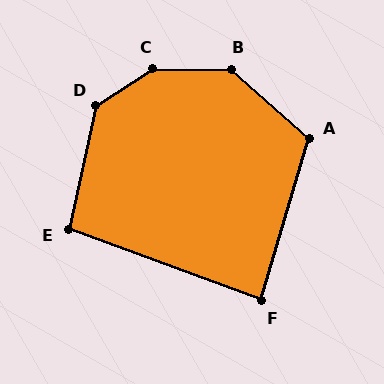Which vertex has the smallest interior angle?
F, at approximately 86 degrees.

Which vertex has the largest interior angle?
C, at approximately 147 degrees.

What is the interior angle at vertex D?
Approximately 135 degrees (obtuse).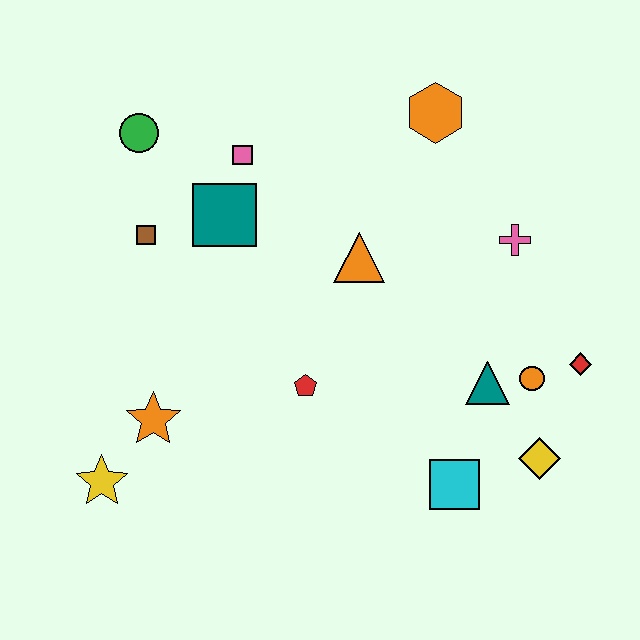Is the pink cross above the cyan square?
Yes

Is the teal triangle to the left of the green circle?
No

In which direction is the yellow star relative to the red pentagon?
The yellow star is to the left of the red pentagon.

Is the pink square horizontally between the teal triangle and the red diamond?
No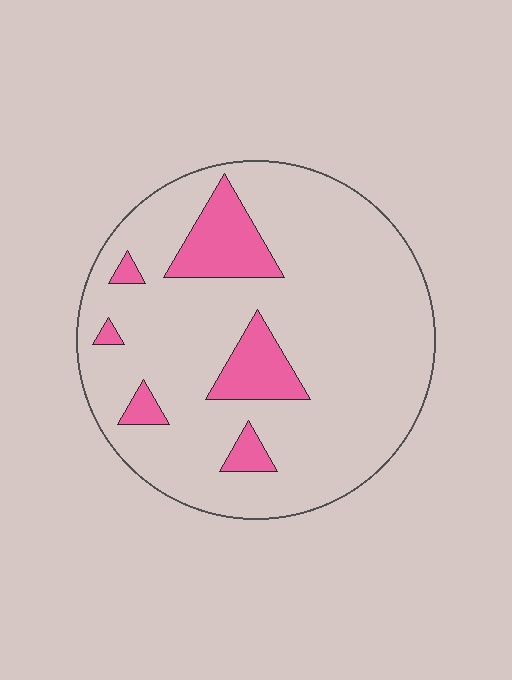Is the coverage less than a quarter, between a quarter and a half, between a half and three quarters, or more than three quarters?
Less than a quarter.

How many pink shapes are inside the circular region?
6.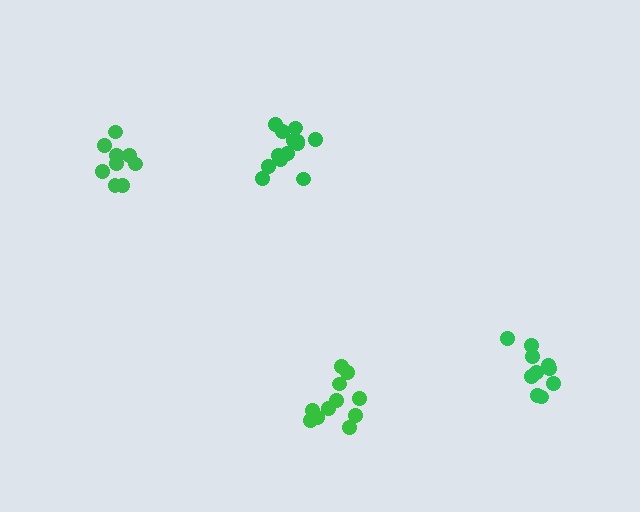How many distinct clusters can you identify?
There are 4 distinct clusters.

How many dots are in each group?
Group 1: 12 dots, Group 2: 9 dots, Group 3: 10 dots, Group 4: 13 dots (44 total).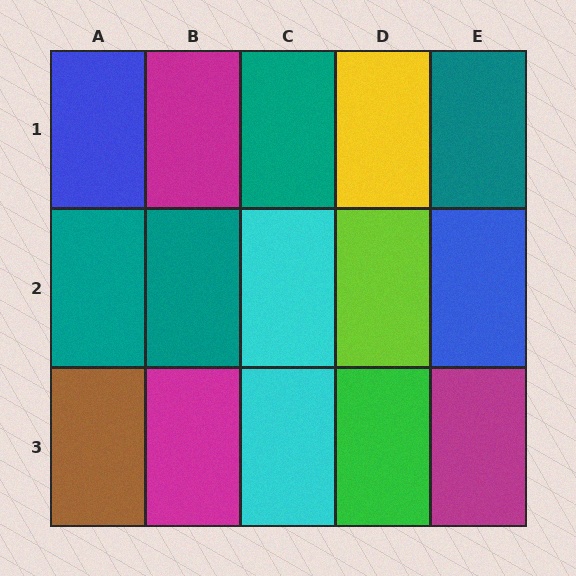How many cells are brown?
1 cell is brown.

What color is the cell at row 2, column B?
Teal.